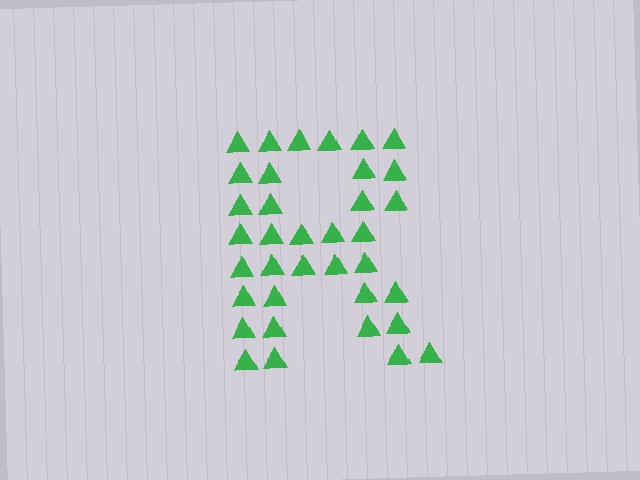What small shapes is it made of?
It is made of small triangles.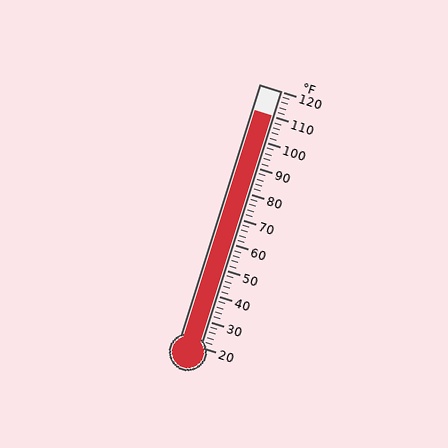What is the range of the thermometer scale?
The thermometer scale ranges from 20°F to 120°F.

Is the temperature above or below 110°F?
The temperature is at 110°F.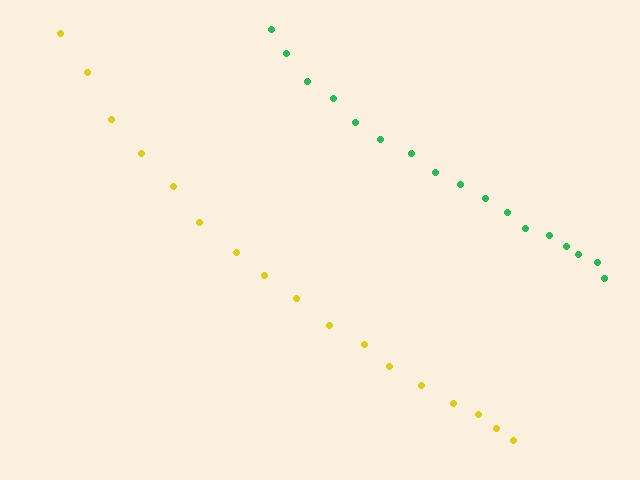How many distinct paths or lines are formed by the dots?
There are 2 distinct paths.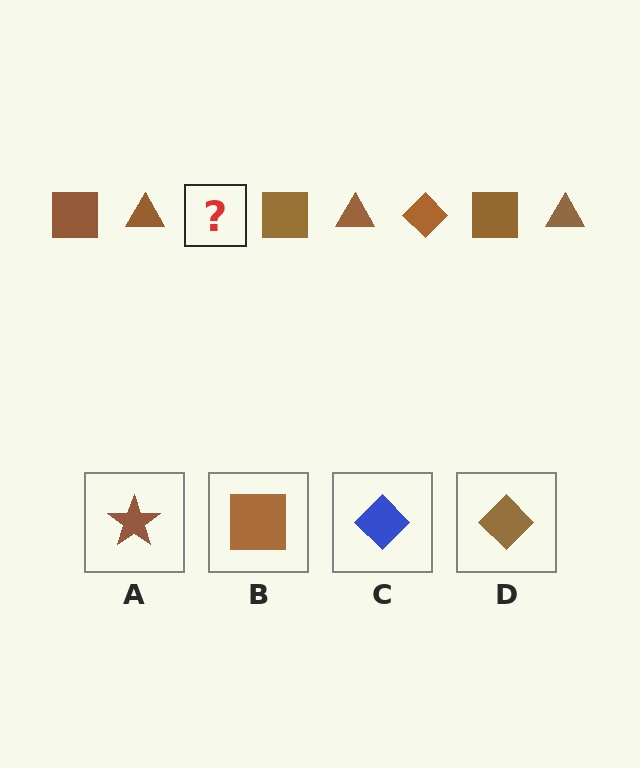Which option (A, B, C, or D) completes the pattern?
D.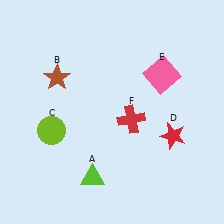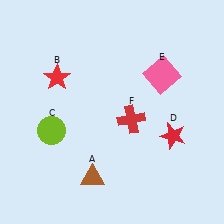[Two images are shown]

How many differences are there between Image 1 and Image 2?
There are 2 differences between the two images.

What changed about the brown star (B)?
In Image 1, B is brown. In Image 2, it changed to red.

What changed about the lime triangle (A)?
In Image 1, A is lime. In Image 2, it changed to brown.